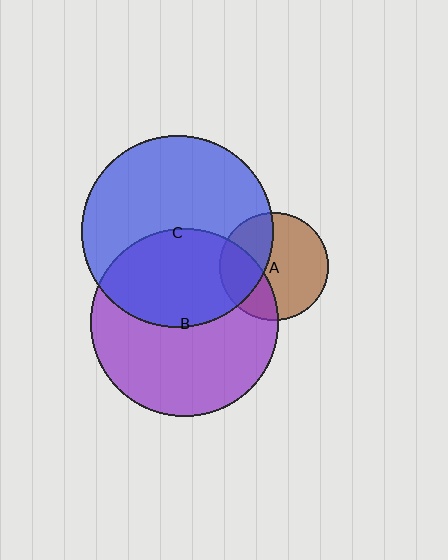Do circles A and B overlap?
Yes.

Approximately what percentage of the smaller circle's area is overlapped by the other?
Approximately 30%.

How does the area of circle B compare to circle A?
Approximately 3.0 times.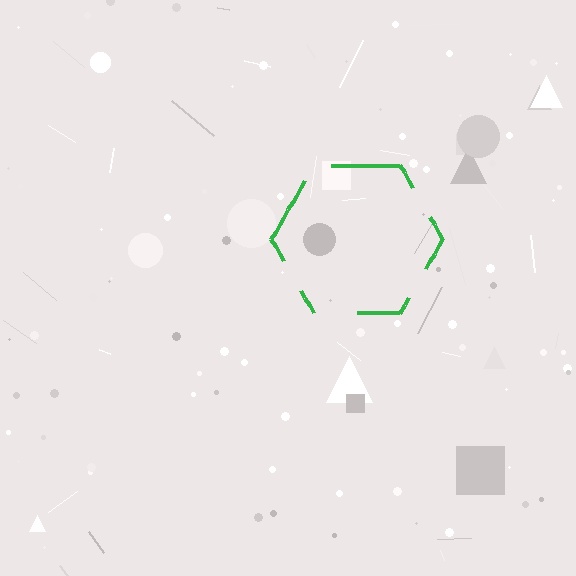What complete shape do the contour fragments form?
The contour fragments form a hexagon.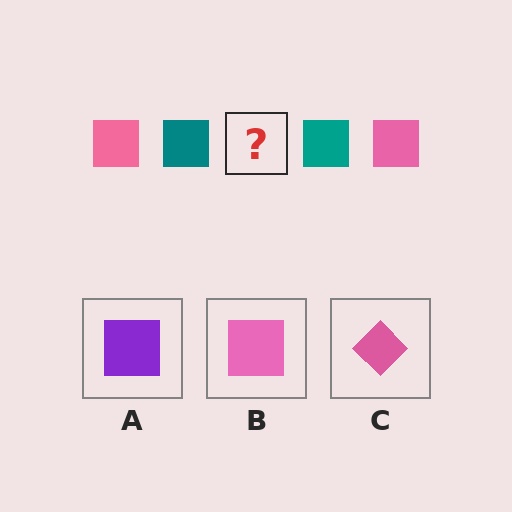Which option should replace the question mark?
Option B.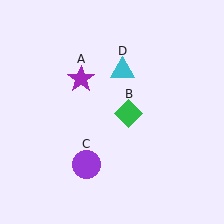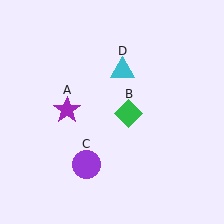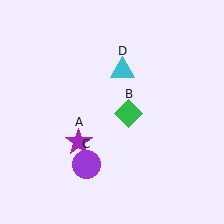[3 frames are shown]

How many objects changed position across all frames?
1 object changed position: purple star (object A).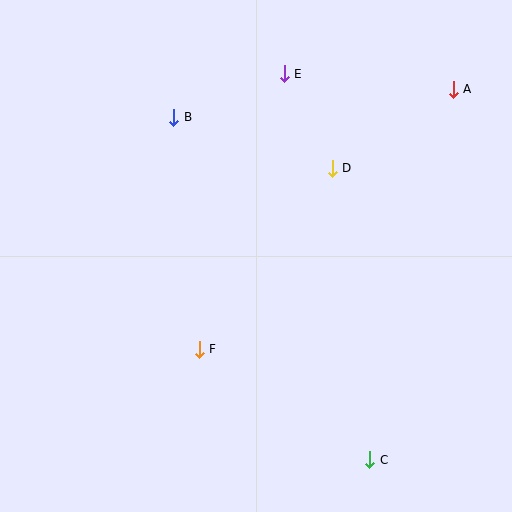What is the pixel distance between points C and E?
The distance between C and E is 396 pixels.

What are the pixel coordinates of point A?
Point A is at (453, 89).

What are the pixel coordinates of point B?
Point B is at (174, 117).